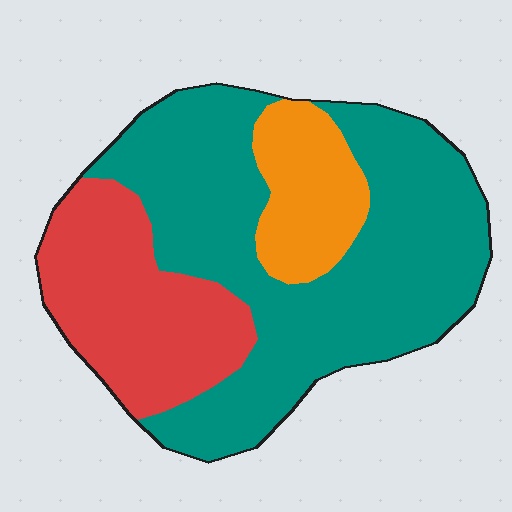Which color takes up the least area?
Orange, at roughly 15%.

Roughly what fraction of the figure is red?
Red covers roughly 25% of the figure.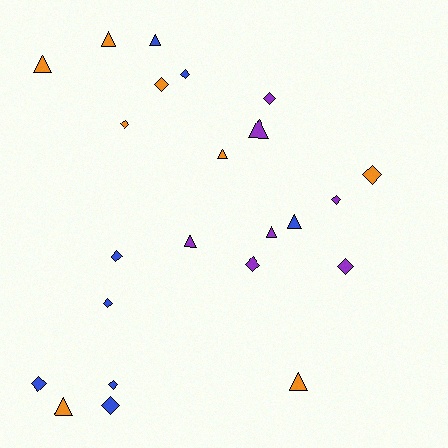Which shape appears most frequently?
Diamond, with 13 objects.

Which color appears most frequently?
Orange, with 8 objects.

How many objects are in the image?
There are 23 objects.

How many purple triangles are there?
There are 3 purple triangles.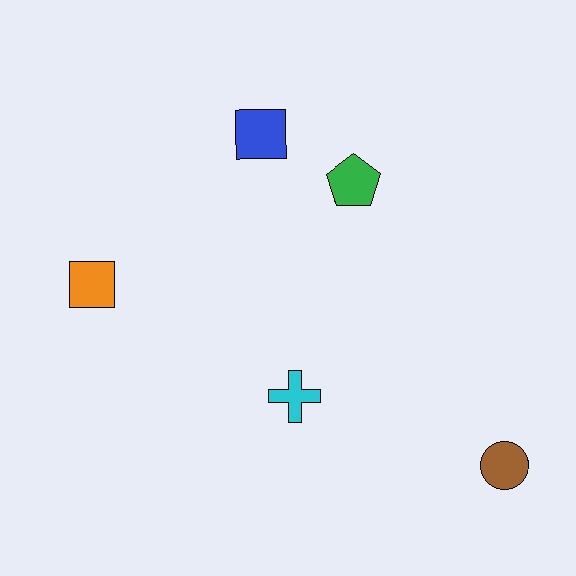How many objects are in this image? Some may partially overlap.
There are 5 objects.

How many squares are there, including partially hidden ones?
There are 2 squares.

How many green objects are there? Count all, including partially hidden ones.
There is 1 green object.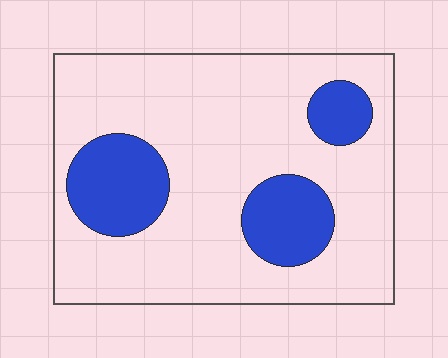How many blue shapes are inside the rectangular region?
3.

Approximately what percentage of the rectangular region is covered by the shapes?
Approximately 20%.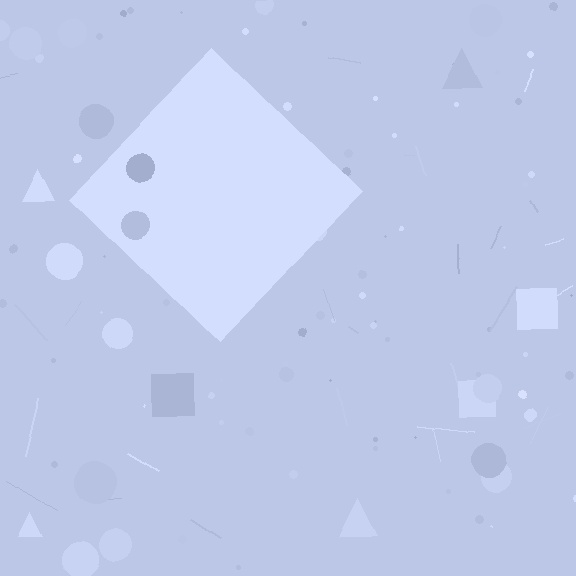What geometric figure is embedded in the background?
A diamond is embedded in the background.